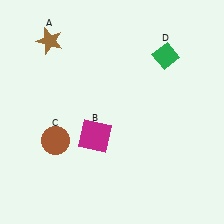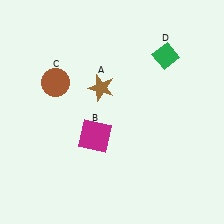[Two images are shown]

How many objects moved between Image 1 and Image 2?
2 objects moved between the two images.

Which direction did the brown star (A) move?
The brown star (A) moved right.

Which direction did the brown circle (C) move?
The brown circle (C) moved up.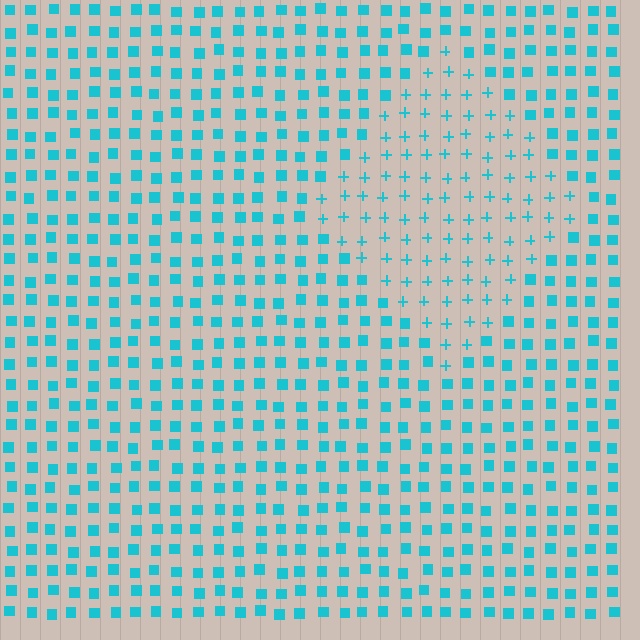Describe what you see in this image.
The image is filled with small cyan elements arranged in a uniform grid. A diamond-shaped region contains plus signs, while the surrounding area contains squares. The boundary is defined purely by the change in element shape.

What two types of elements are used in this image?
The image uses plus signs inside the diamond region and squares outside it.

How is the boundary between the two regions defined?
The boundary is defined by a change in element shape: plus signs inside vs. squares outside. All elements share the same color and spacing.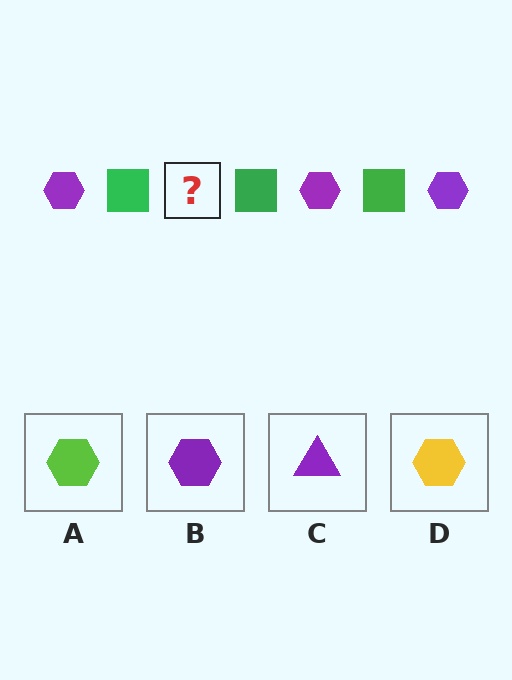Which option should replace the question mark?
Option B.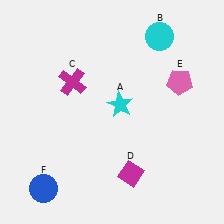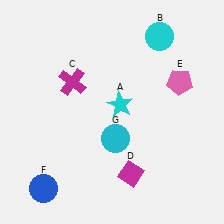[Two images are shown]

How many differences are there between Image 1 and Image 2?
There is 1 difference between the two images.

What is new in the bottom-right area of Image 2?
A cyan circle (G) was added in the bottom-right area of Image 2.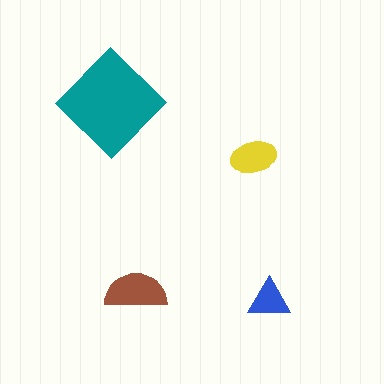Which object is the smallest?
The blue triangle.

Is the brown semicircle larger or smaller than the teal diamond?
Smaller.